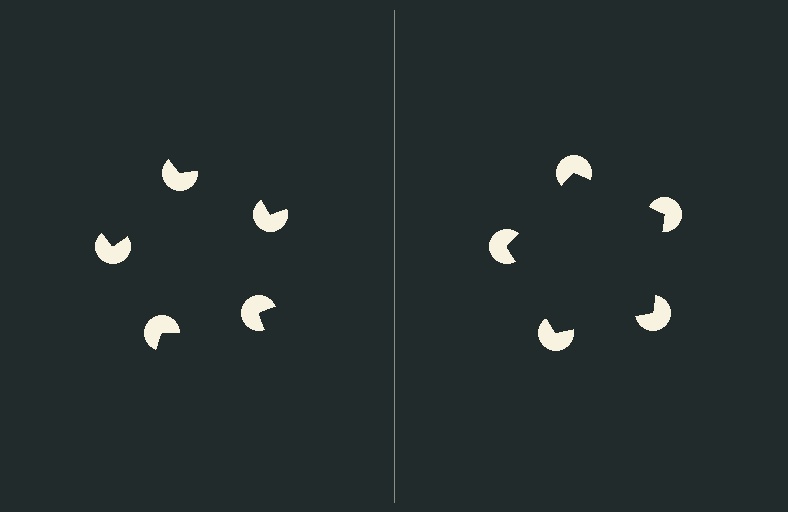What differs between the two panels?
The pac-man discs are positioned identically on both sides; only the wedge orientations differ. On the right they align to a pentagon; on the left they are misaligned.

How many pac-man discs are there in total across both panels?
10 — 5 on each side.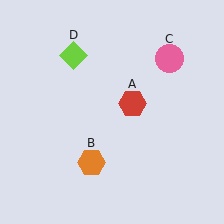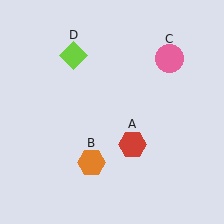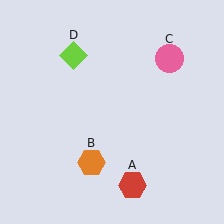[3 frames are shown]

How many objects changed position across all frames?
1 object changed position: red hexagon (object A).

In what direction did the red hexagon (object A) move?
The red hexagon (object A) moved down.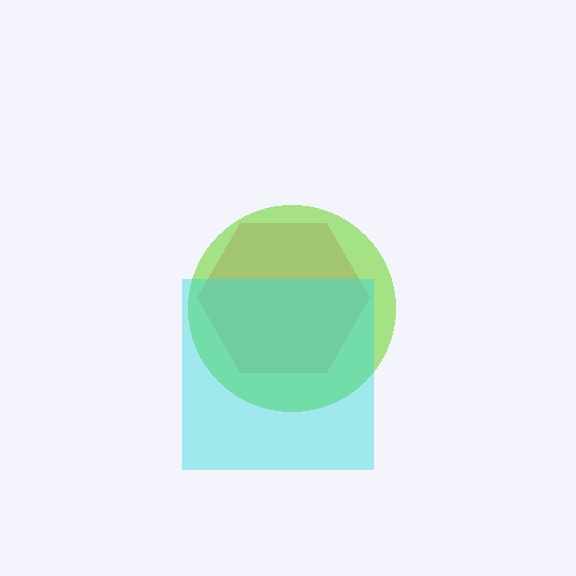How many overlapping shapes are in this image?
There are 3 overlapping shapes in the image.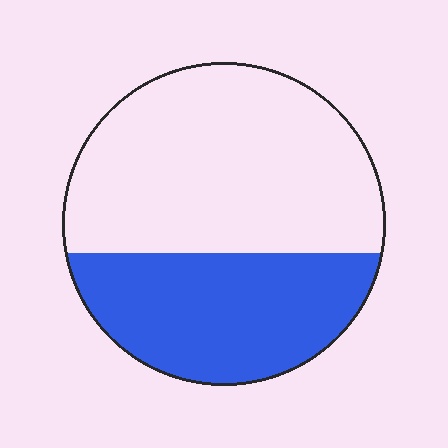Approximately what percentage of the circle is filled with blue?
Approximately 40%.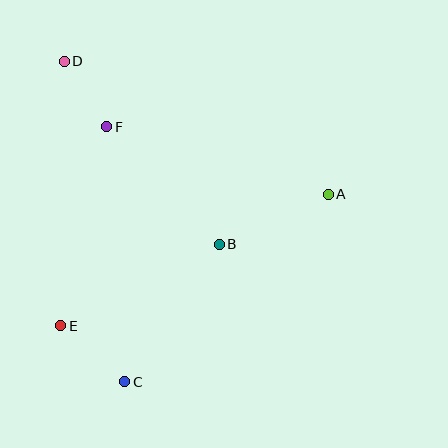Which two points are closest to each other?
Points D and F are closest to each other.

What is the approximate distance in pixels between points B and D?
The distance between B and D is approximately 240 pixels.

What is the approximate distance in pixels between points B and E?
The distance between B and E is approximately 178 pixels.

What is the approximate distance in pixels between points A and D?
The distance between A and D is approximately 296 pixels.